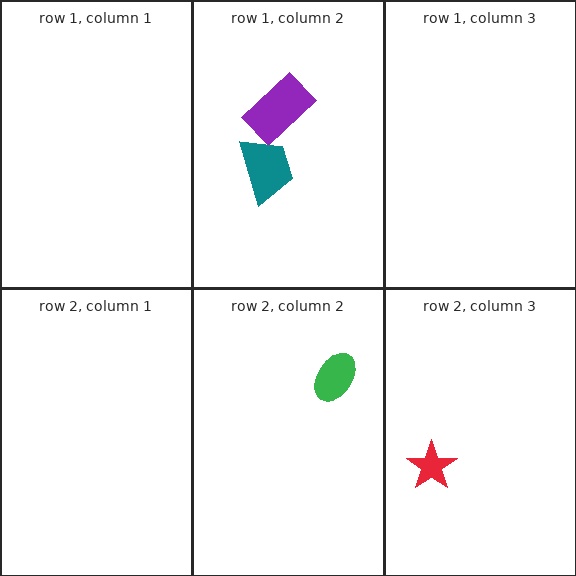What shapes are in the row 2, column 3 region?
The red star.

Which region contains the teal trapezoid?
The row 1, column 2 region.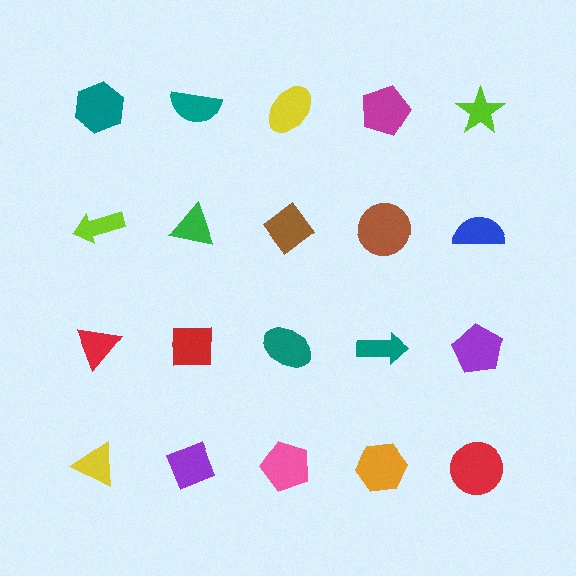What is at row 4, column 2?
A purple diamond.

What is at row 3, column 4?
A teal arrow.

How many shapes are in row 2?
5 shapes.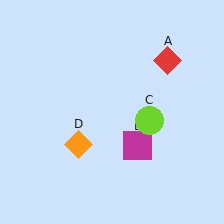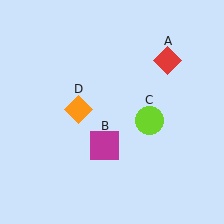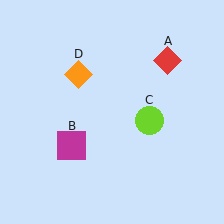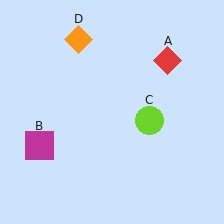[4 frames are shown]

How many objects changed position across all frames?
2 objects changed position: magenta square (object B), orange diamond (object D).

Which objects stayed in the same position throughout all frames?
Red diamond (object A) and lime circle (object C) remained stationary.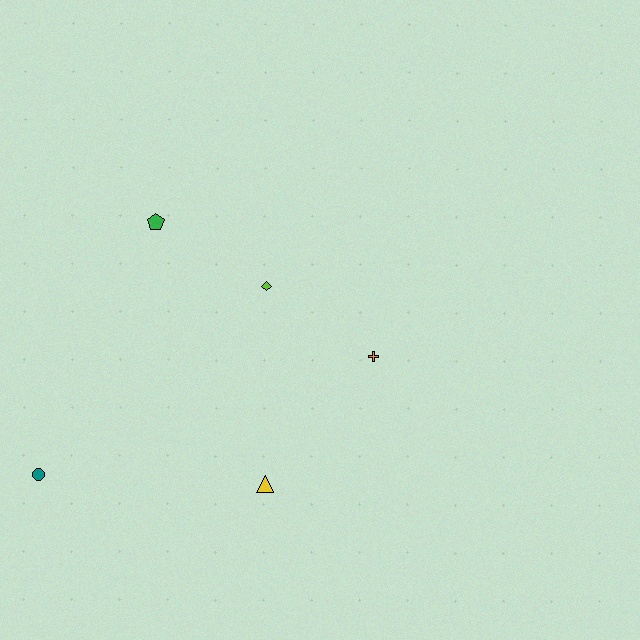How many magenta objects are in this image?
There are no magenta objects.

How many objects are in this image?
There are 5 objects.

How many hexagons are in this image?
There are no hexagons.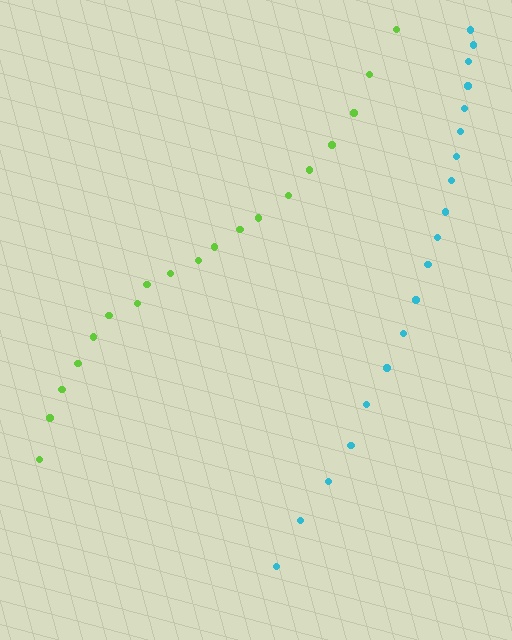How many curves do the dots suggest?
There are 2 distinct paths.